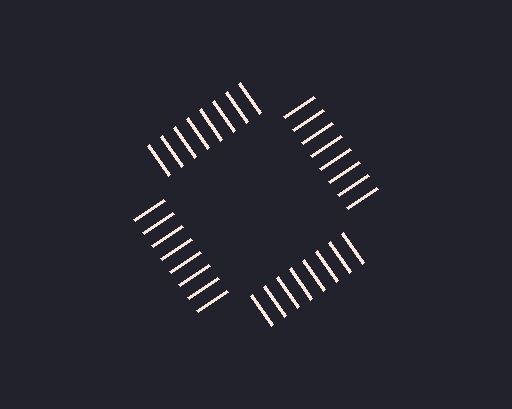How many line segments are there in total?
32 — 8 along each of the 4 edges.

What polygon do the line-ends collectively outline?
An illusory square — the line segments terminate on its edges but no continuous stroke is drawn.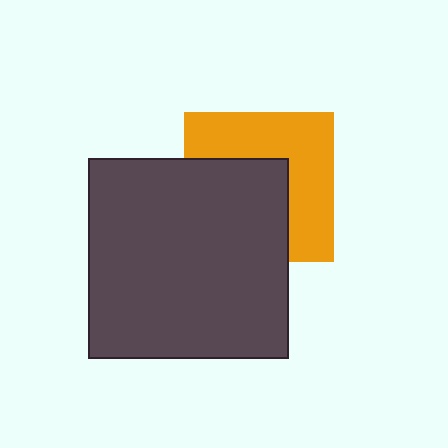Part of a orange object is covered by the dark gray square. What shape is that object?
It is a square.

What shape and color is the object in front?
The object in front is a dark gray square.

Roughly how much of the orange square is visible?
About half of it is visible (roughly 51%).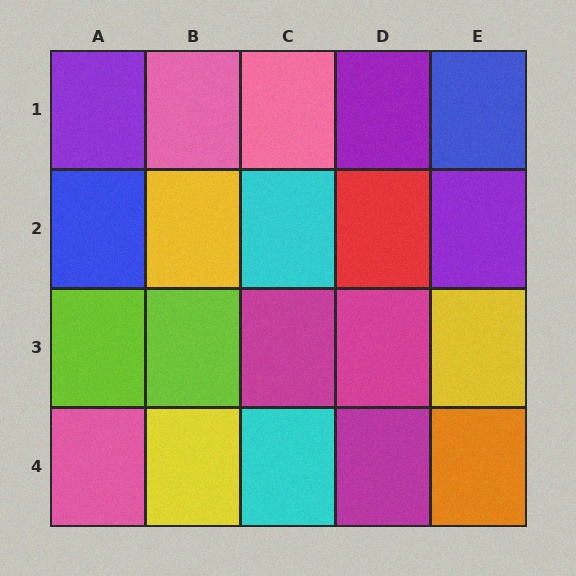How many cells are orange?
1 cell is orange.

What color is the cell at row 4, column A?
Pink.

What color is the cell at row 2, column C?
Cyan.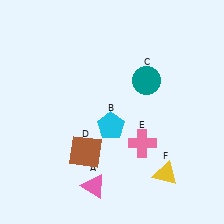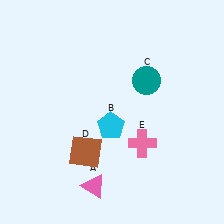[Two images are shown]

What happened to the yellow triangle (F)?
The yellow triangle (F) was removed in Image 2. It was in the bottom-right area of Image 1.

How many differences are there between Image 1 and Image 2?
There is 1 difference between the two images.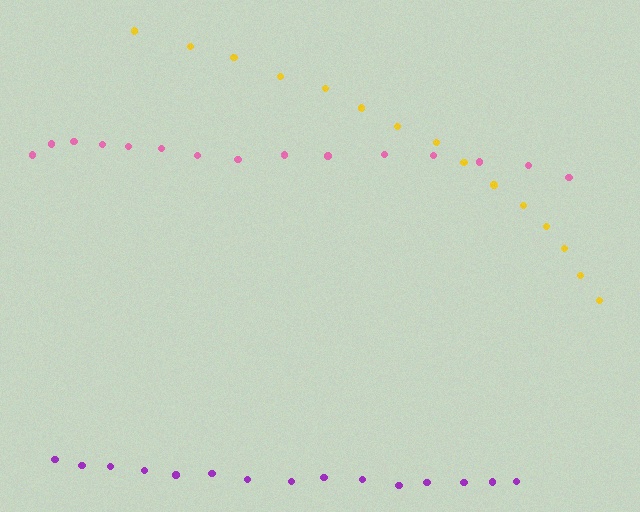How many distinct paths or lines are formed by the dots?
There are 3 distinct paths.